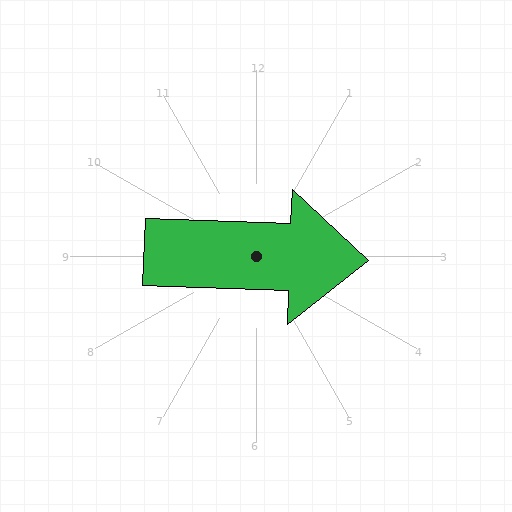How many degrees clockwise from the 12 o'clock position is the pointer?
Approximately 92 degrees.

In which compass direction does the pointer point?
East.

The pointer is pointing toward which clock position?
Roughly 3 o'clock.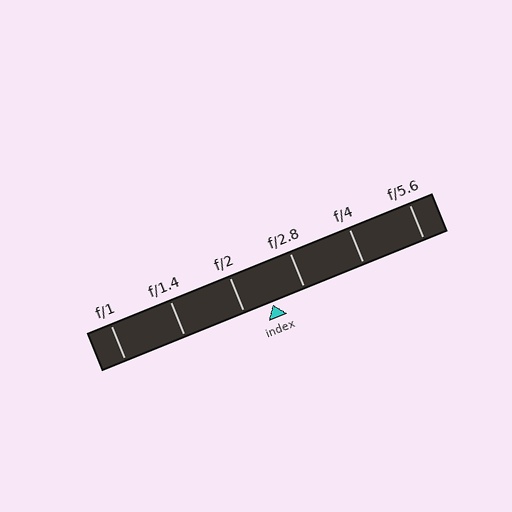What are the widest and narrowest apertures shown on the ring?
The widest aperture shown is f/1 and the narrowest is f/5.6.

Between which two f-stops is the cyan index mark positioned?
The index mark is between f/2 and f/2.8.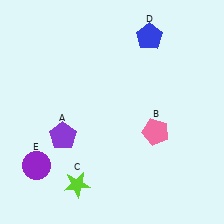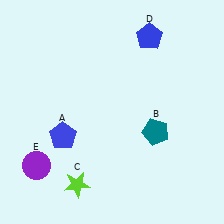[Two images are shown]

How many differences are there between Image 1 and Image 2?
There are 2 differences between the two images.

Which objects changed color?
A changed from purple to blue. B changed from pink to teal.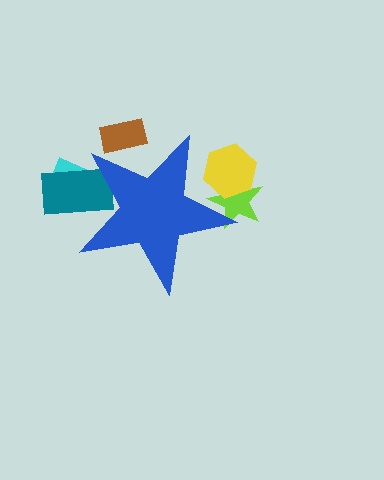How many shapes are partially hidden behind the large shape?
5 shapes are partially hidden.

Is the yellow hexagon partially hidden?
Yes, the yellow hexagon is partially hidden behind the blue star.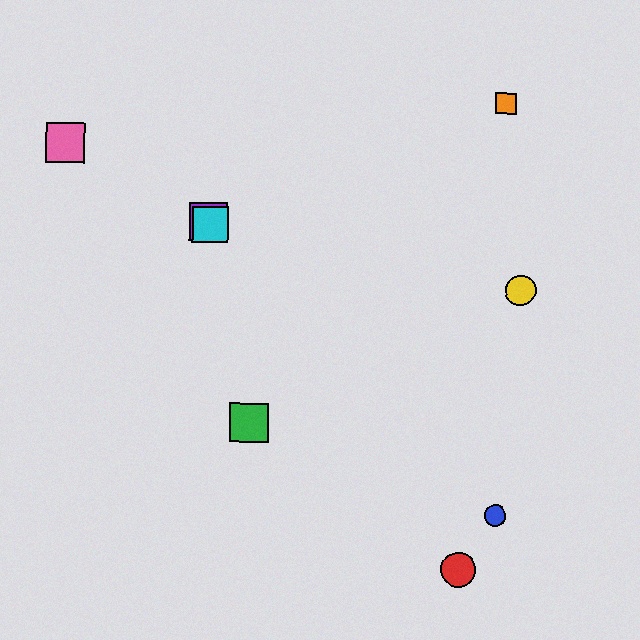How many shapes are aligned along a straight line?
3 shapes (the red circle, the purple square, the cyan square) are aligned along a straight line.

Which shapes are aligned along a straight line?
The red circle, the purple square, the cyan square are aligned along a straight line.